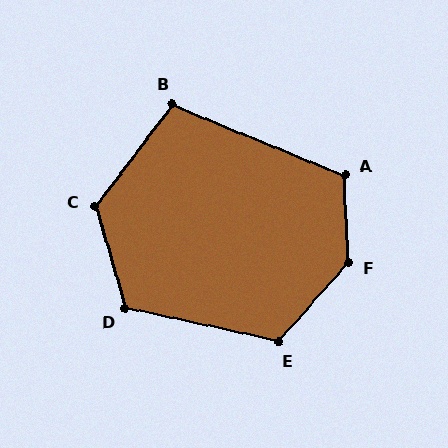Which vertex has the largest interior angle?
F, at approximately 136 degrees.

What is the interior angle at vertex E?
Approximately 119 degrees (obtuse).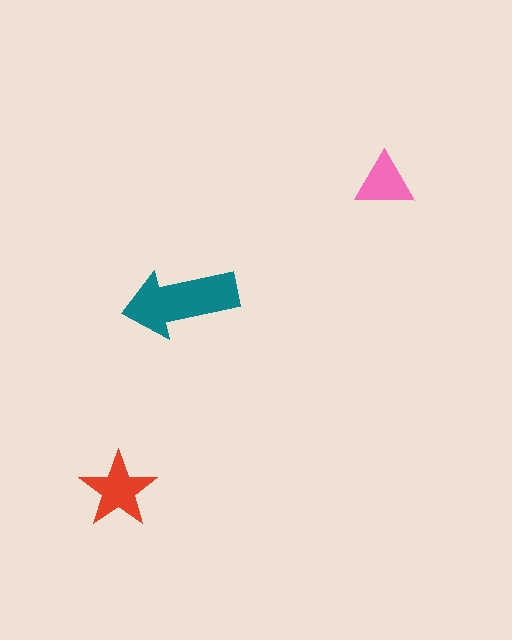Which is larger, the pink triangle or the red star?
The red star.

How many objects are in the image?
There are 3 objects in the image.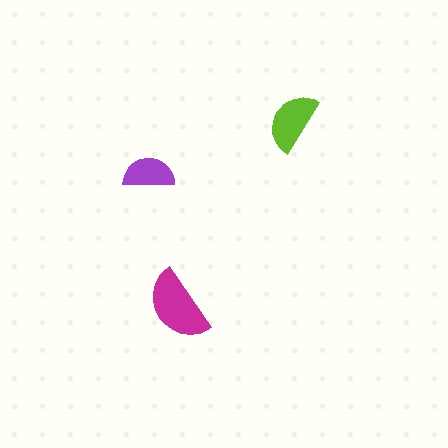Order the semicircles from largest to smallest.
the magenta one, the lime one, the purple one.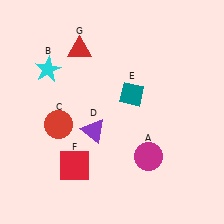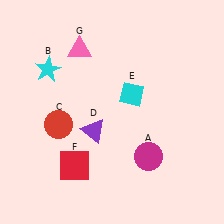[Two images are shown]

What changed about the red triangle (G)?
In Image 1, G is red. In Image 2, it changed to pink.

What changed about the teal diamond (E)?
In Image 1, E is teal. In Image 2, it changed to cyan.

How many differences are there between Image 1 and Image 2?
There are 2 differences between the two images.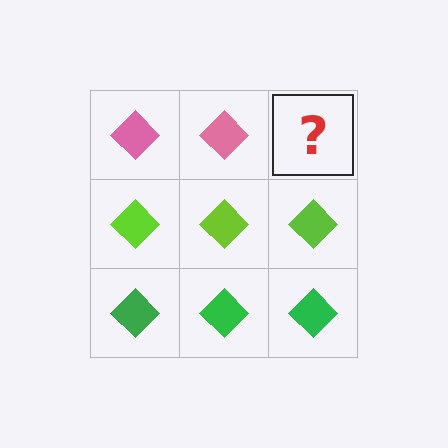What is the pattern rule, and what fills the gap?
The rule is that each row has a consistent color. The gap should be filled with a pink diamond.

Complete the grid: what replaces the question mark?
The question mark should be replaced with a pink diamond.